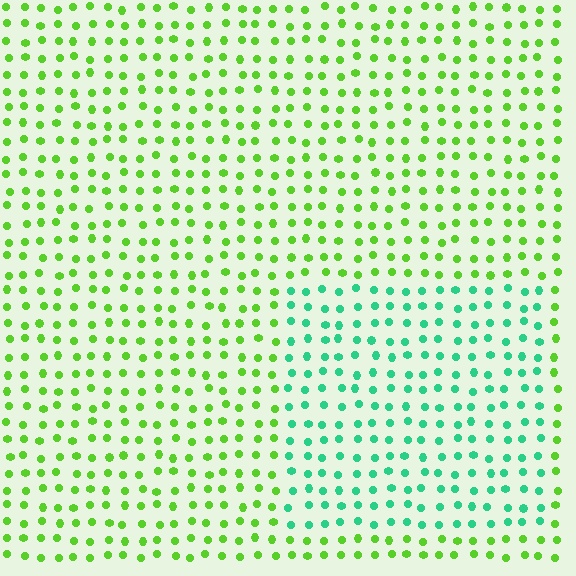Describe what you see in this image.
The image is filled with small lime elements in a uniform arrangement. A rectangle-shaped region is visible where the elements are tinted to a slightly different hue, forming a subtle color boundary.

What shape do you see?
I see a rectangle.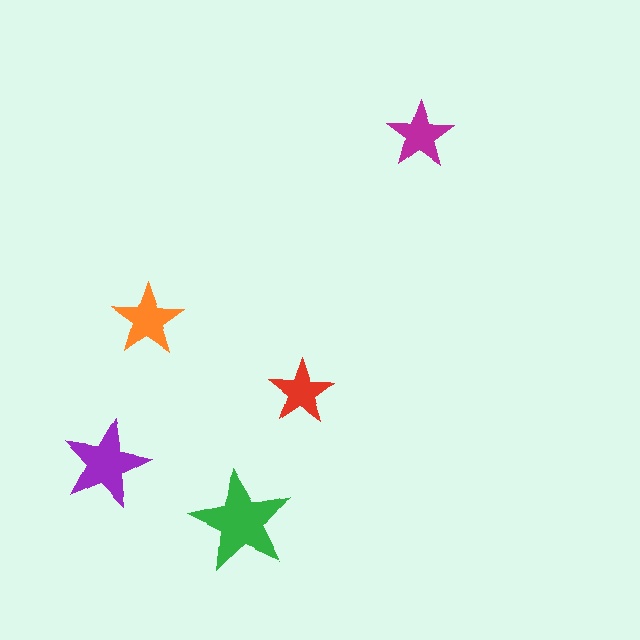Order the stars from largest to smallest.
the green one, the purple one, the orange one, the magenta one, the red one.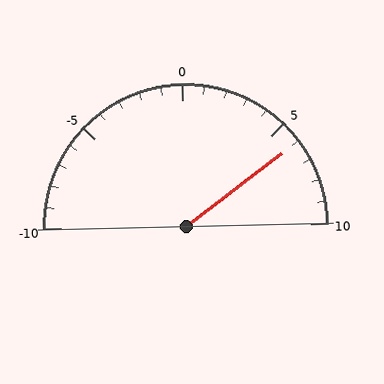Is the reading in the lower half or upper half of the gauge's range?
The reading is in the upper half of the range (-10 to 10).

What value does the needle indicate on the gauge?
The needle indicates approximately 6.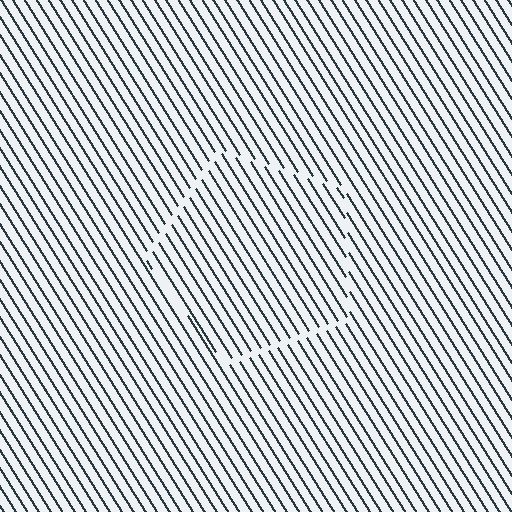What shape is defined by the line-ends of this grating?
An illusory pentagon. The interior of the shape contains the same grating, shifted by half a period — the contour is defined by the phase discontinuity where line-ends from the inner and outer gratings abut.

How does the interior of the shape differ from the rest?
The interior of the shape contains the same grating, shifted by half a period — the contour is defined by the phase discontinuity where line-ends from the inner and outer gratings abut.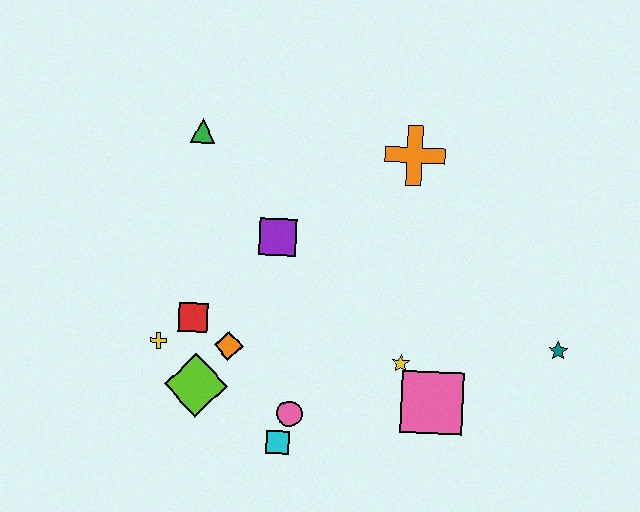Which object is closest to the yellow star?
The pink square is closest to the yellow star.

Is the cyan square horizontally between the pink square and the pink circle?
No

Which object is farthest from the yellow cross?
The teal star is farthest from the yellow cross.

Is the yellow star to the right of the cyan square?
Yes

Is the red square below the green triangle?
Yes